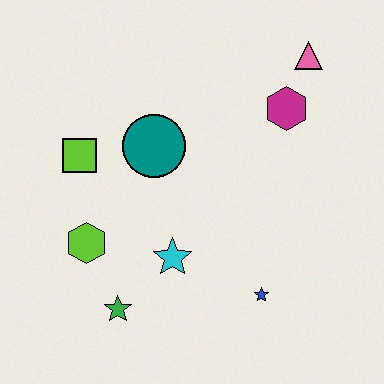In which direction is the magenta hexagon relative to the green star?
The magenta hexagon is above the green star.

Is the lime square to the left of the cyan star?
Yes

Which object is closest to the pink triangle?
The magenta hexagon is closest to the pink triangle.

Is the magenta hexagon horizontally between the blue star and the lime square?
No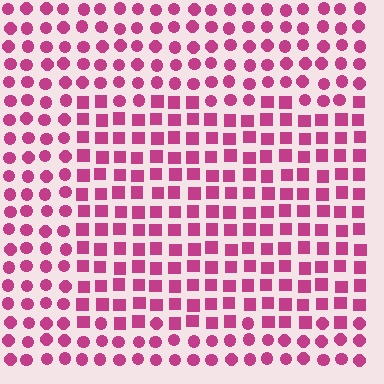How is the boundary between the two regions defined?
The boundary is defined by a change in element shape: squares inside vs. circles outside. All elements share the same color and spacing.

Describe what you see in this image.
The image is filled with small magenta elements arranged in a uniform grid. A rectangle-shaped region contains squares, while the surrounding area contains circles. The boundary is defined purely by the change in element shape.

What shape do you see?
I see a rectangle.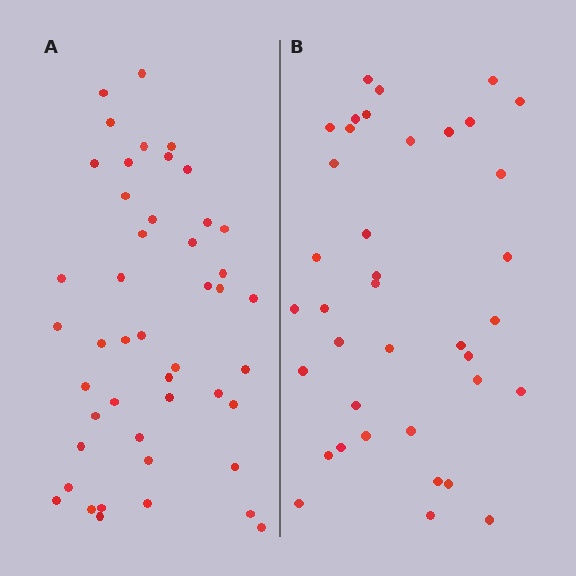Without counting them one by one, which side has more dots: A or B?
Region A (the left region) has more dots.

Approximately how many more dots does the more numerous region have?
Region A has roughly 8 or so more dots than region B.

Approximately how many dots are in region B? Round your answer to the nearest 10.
About 40 dots. (The exact count is 38, which rounds to 40.)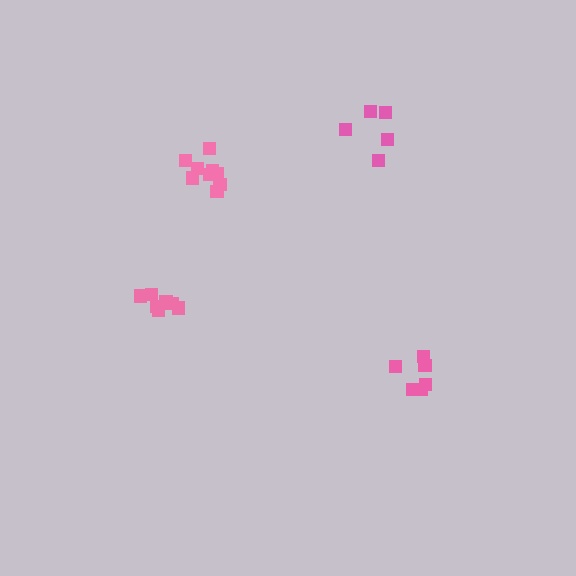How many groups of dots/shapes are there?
There are 4 groups.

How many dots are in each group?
Group 1: 9 dots, Group 2: 5 dots, Group 3: 6 dots, Group 4: 7 dots (27 total).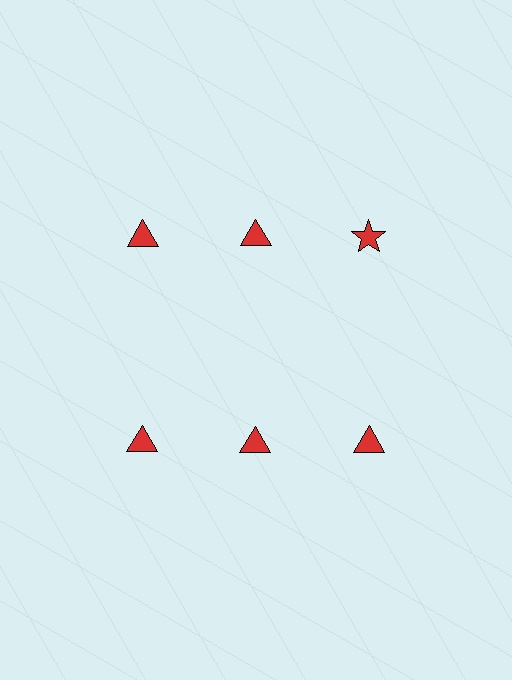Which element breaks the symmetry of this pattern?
The red star in the top row, center column breaks the symmetry. All other shapes are red triangles.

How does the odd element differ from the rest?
It has a different shape: star instead of triangle.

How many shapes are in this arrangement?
There are 6 shapes arranged in a grid pattern.